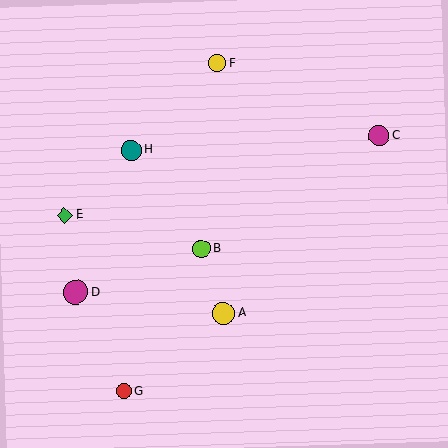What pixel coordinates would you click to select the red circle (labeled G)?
Click at (124, 391) to select the red circle G.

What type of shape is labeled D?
Shape D is a magenta circle.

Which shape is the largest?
The magenta circle (labeled D) is the largest.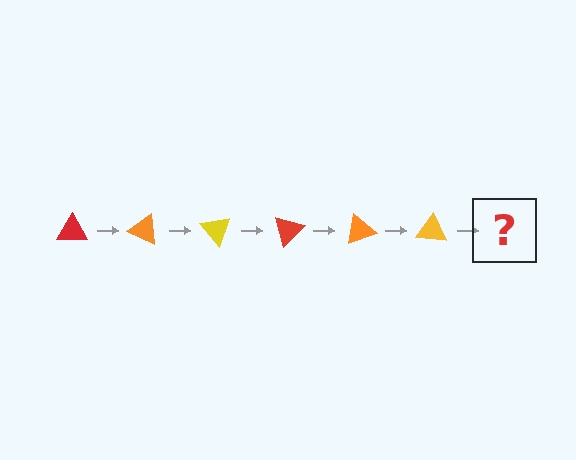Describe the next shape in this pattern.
It should be a red triangle, rotated 150 degrees from the start.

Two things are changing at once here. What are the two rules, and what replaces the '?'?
The two rules are that it rotates 25 degrees each step and the color cycles through red, orange, and yellow. The '?' should be a red triangle, rotated 150 degrees from the start.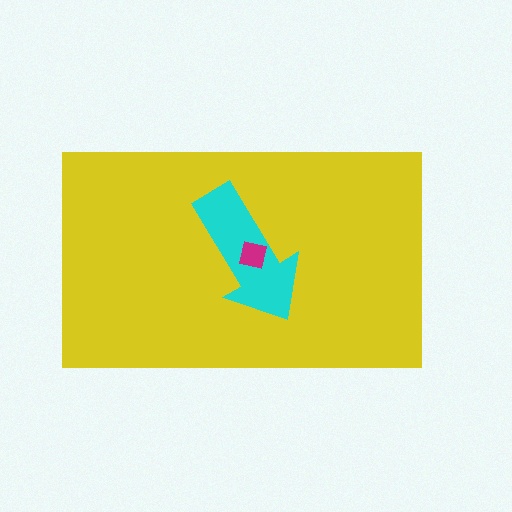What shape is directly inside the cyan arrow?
The magenta square.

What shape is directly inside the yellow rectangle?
The cyan arrow.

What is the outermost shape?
The yellow rectangle.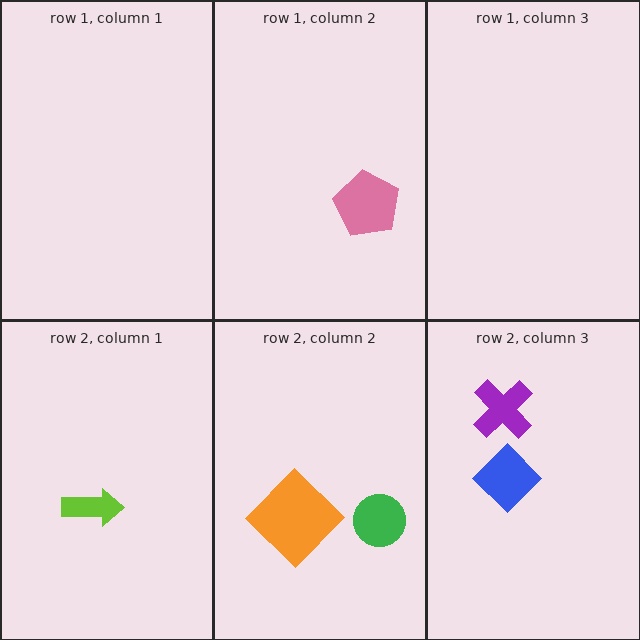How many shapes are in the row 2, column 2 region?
2.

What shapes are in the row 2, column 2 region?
The orange diamond, the green circle.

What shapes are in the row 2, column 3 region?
The purple cross, the blue diamond.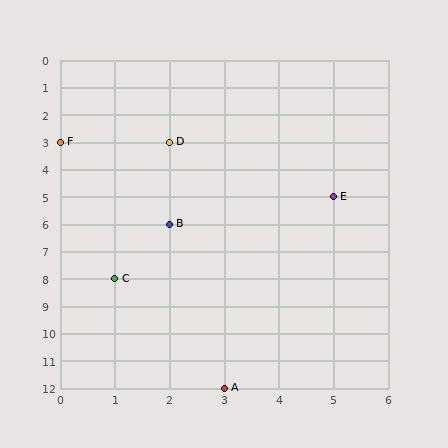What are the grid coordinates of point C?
Point C is at grid coordinates (1, 8).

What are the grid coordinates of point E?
Point E is at grid coordinates (5, 5).